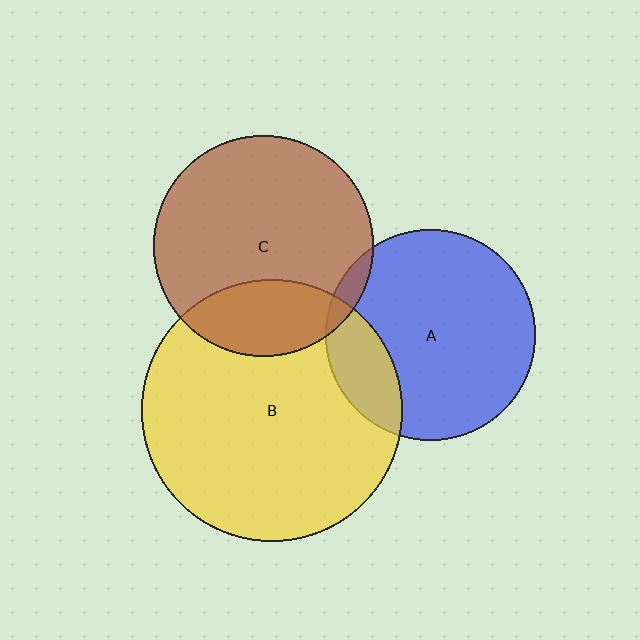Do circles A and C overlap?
Yes.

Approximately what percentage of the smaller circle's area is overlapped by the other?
Approximately 5%.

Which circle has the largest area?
Circle B (yellow).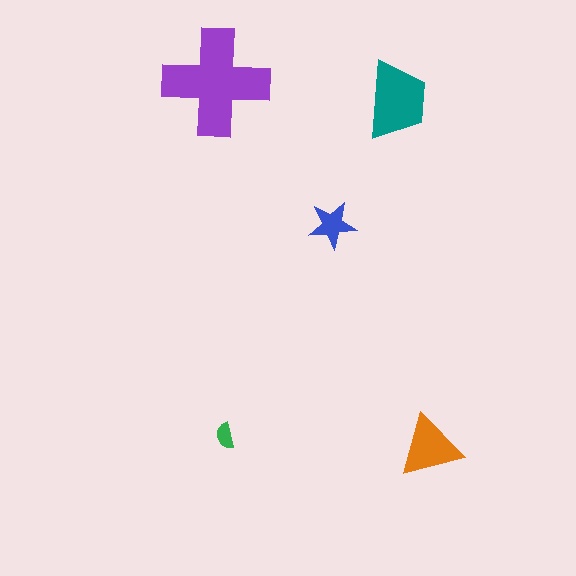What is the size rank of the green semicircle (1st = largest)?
5th.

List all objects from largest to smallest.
The purple cross, the teal trapezoid, the orange triangle, the blue star, the green semicircle.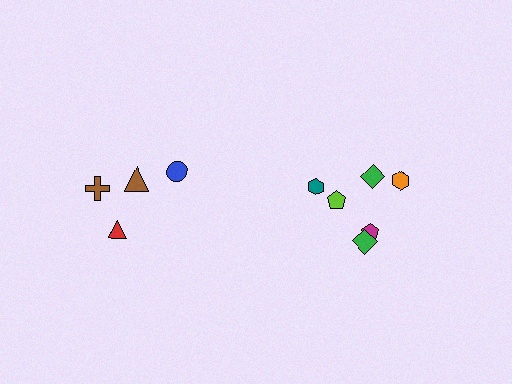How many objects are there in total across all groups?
There are 10 objects.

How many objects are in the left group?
There are 4 objects.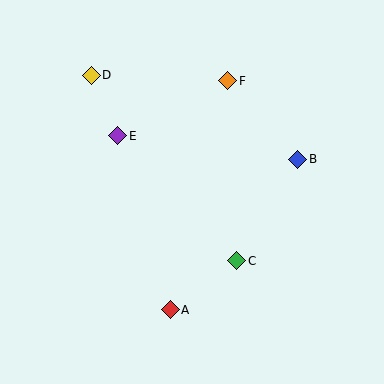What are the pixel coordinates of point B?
Point B is at (298, 159).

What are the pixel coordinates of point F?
Point F is at (228, 81).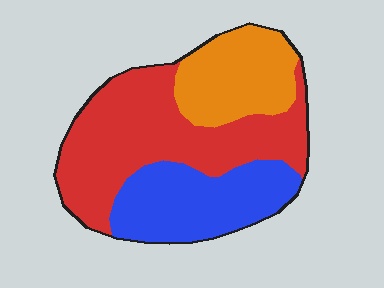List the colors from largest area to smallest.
From largest to smallest: red, blue, orange.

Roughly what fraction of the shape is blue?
Blue takes up about one quarter (1/4) of the shape.